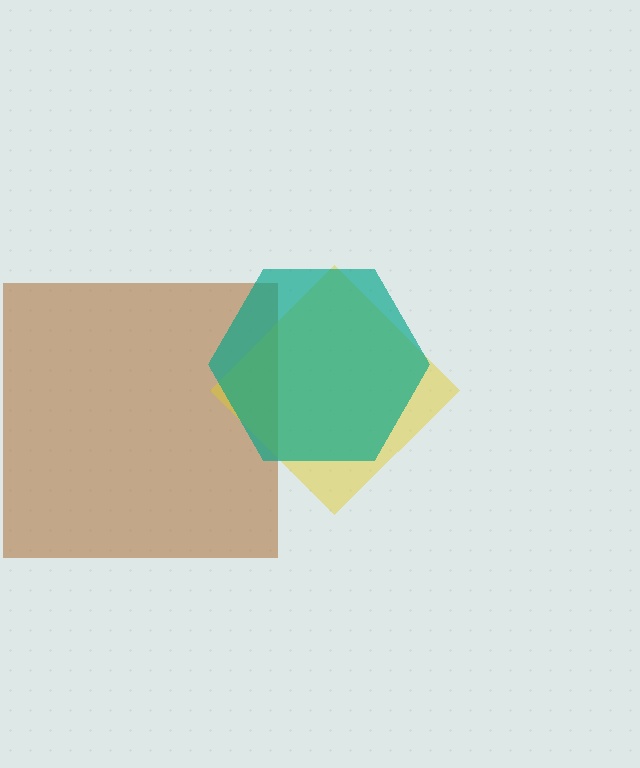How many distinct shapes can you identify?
There are 3 distinct shapes: a brown square, a yellow diamond, a teal hexagon.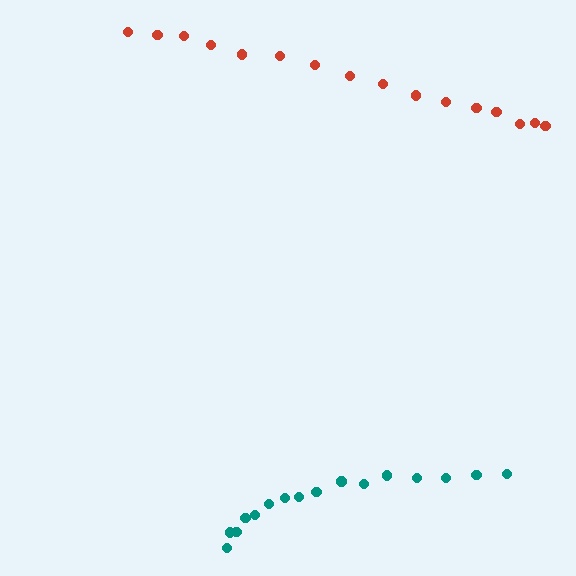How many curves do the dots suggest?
There are 2 distinct paths.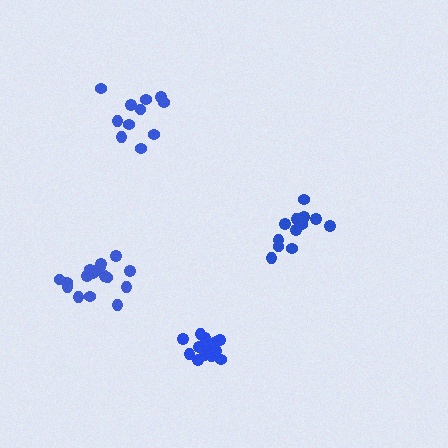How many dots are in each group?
Group 1: 13 dots, Group 2: 14 dots, Group 3: 11 dots, Group 4: 17 dots (55 total).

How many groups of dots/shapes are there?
There are 4 groups.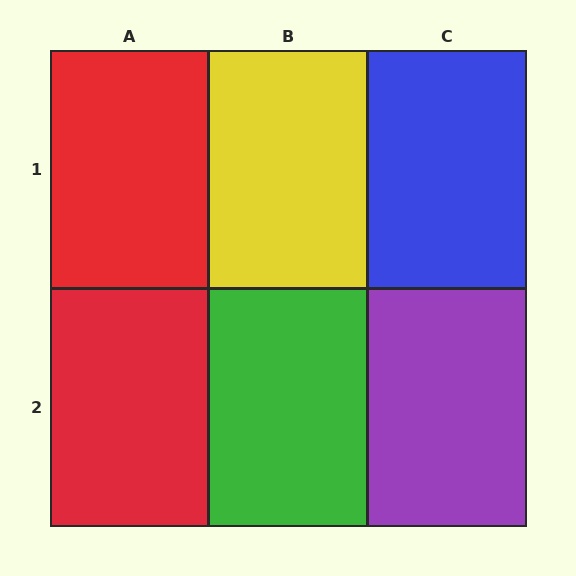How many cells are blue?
1 cell is blue.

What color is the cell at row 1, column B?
Yellow.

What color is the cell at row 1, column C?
Blue.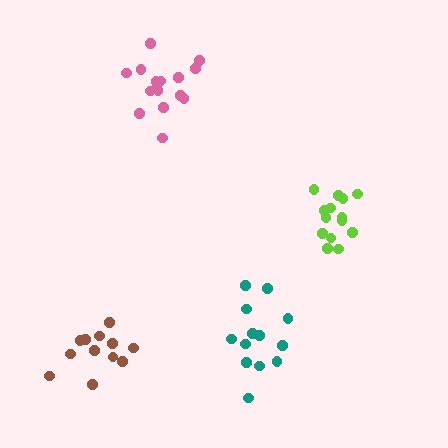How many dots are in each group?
Group 1: 13 dots, Group 2: 16 dots, Group 3: 12 dots, Group 4: 14 dots (55 total).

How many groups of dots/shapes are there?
There are 4 groups.